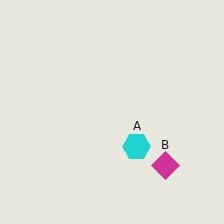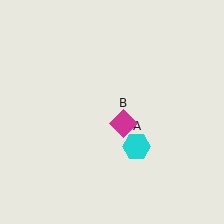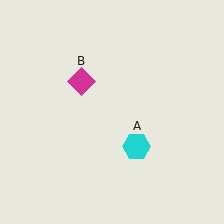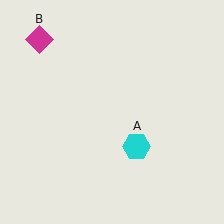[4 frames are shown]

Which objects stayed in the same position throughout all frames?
Cyan hexagon (object A) remained stationary.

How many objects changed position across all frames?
1 object changed position: magenta diamond (object B).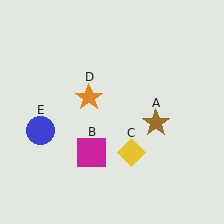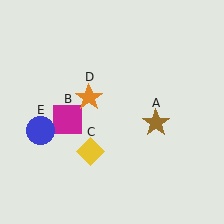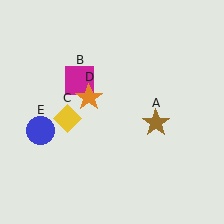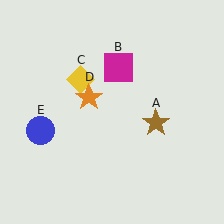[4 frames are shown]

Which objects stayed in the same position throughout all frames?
Brown star (object A) and orange star (object D) and blue circle (object E) remained stationary.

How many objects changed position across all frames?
2 objects changed position: magenta square (object B), yellow diamond (object C).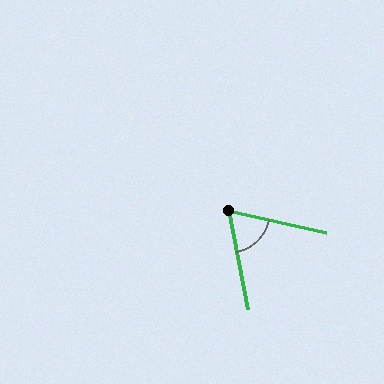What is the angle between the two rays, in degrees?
Approximately 66 degrees.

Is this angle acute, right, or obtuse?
It is acute.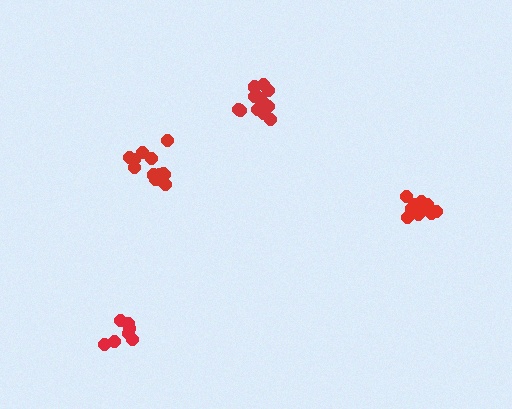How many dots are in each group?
Group 1: 13 dots, Group 2: 13 dots, Group 3: 10 dots, Group 4: 7 dots (43 total).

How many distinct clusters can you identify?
There are 4 distinct clusters.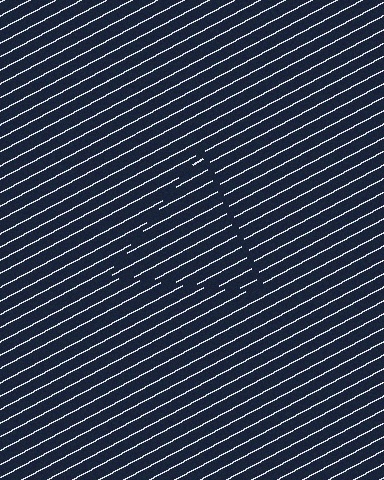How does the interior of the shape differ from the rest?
The interior of the shape contains the same grating, shifted by half a period — the contour is defined by the phase discontinuity where line-ends from the inner and outer gratings abut.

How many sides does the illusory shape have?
3 sides — the line-ends trace a triangle.